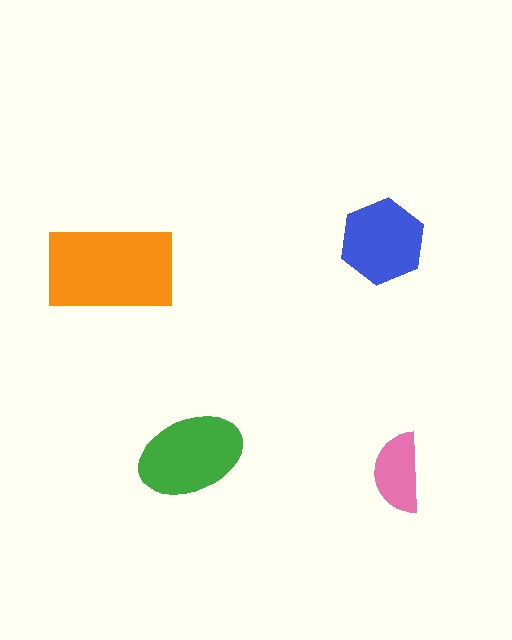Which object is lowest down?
The pink semicircle is bottommost.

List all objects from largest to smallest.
The orange rectangle, the green ellipse, the blue hexagon, the pink semicircle.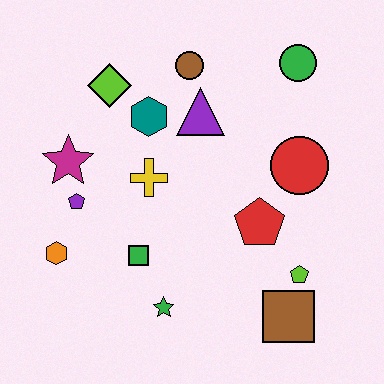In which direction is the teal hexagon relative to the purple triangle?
The teal hexagon is to the left of the purple triangle.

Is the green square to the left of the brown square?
Yes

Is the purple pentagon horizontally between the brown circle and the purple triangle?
No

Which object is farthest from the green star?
The green circle is farthest from the green star.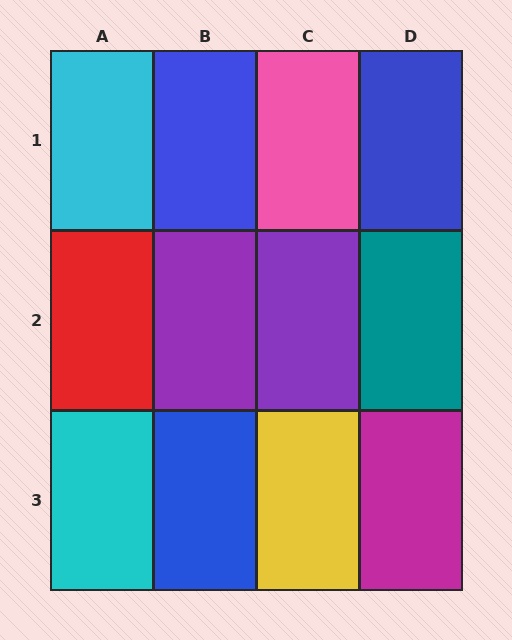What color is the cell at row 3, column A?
Cyan.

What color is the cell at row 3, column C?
Yellow.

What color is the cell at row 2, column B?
Purple.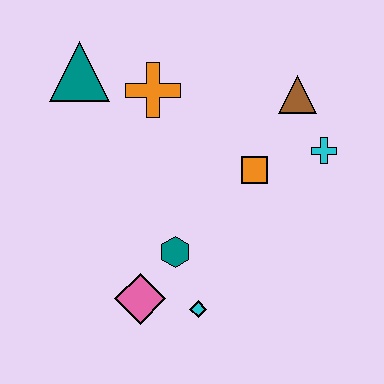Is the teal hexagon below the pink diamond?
No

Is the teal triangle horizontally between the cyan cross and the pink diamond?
No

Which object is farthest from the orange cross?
The cyan diamond is farthest from the orange cross.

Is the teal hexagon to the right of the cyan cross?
No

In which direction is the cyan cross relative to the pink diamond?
The cyan cross is to the right of the pink diamond.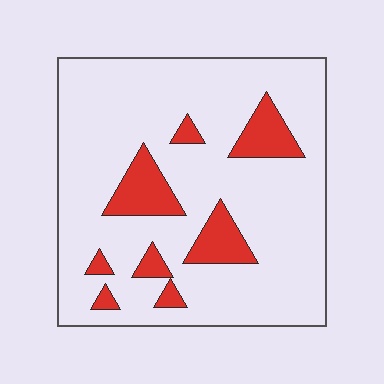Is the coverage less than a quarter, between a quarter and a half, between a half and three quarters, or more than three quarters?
Less than a quarter.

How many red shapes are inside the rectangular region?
8.